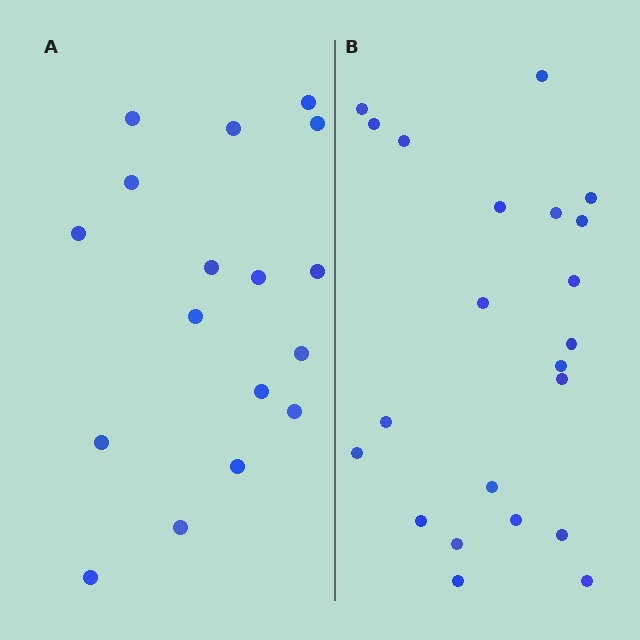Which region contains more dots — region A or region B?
Region B (the right region) has more dots.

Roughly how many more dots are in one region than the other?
Region B has about 5 more dots than region A.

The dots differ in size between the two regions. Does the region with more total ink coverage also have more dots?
No. Region A has more total ink coverage because its dots are larger, but region B actually contains more individual dots. Total area can be misleading — the number of items is what matters here.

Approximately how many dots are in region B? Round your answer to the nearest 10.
About 20 dots. (The exact count is 22, which rounds to 20.)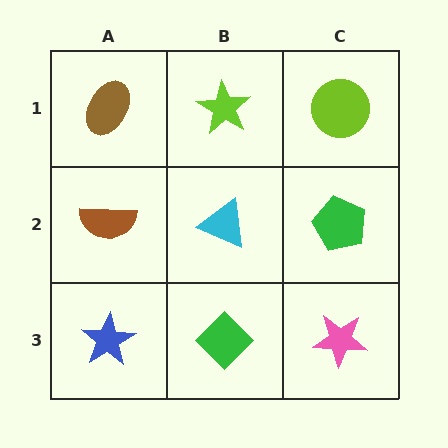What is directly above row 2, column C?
A lime circle.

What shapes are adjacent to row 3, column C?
A green pentagon (row 2, column C), a green diamond (row 3, column B).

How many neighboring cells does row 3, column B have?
3.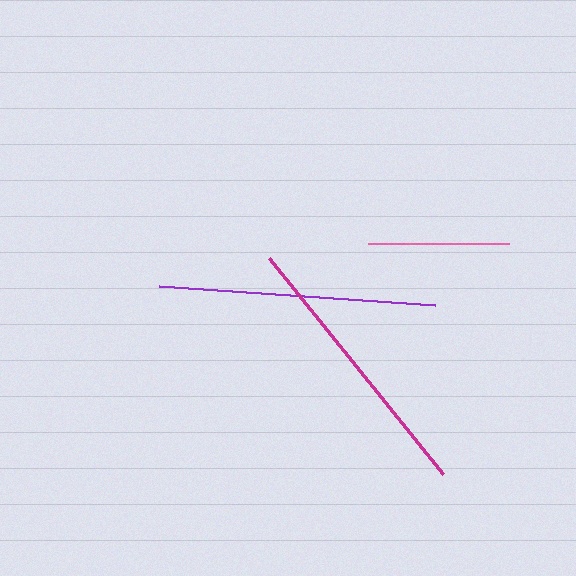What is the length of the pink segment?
The pink segment is approximately 142 pixels long.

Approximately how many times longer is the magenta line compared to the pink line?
The magenta line is approximately 2.0 times the length of the pink line.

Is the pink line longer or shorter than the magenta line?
The magenta line is longer than the pink line.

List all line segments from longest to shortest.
From longest to shortest: magenta, purple, pink.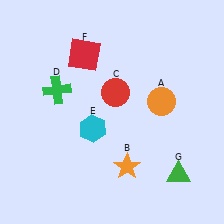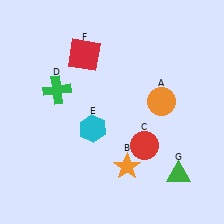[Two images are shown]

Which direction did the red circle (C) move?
The red circle (C) moved down.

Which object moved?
The red circle (C) moved down.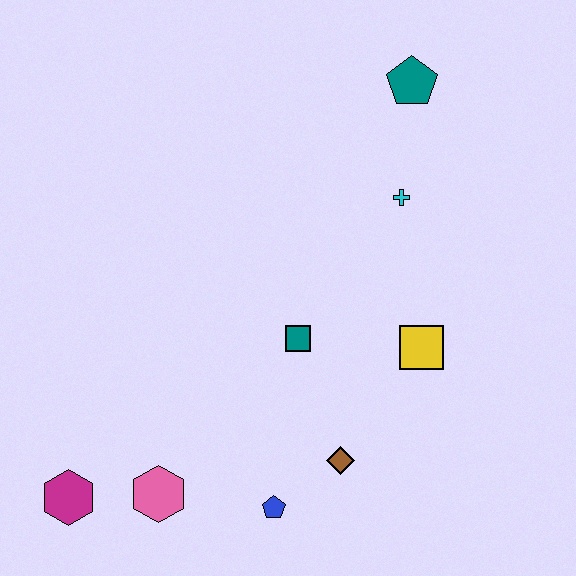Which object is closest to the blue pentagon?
The brown diamond is closest to the blue pentagon.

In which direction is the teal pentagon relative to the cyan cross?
The teal pentagon is above the cyan cross.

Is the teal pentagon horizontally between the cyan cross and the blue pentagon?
No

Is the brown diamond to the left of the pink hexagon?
No